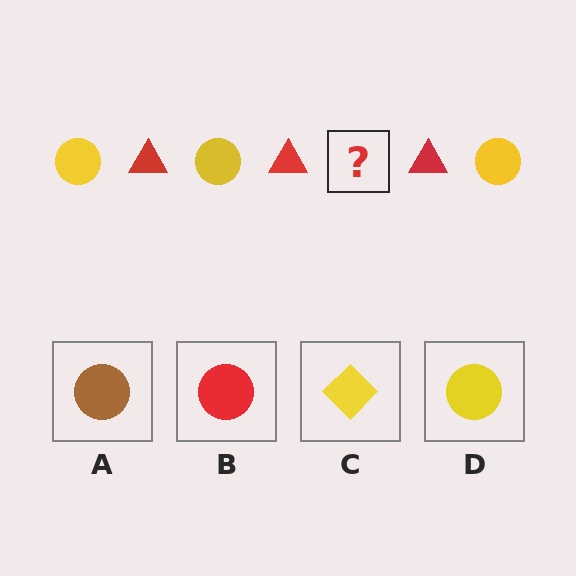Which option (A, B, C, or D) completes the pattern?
D.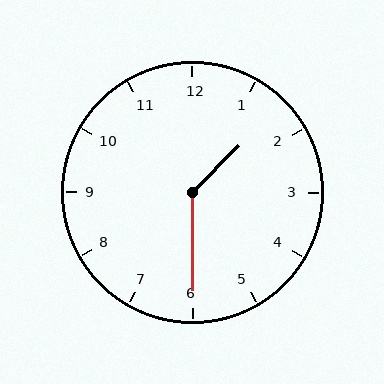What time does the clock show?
1:30.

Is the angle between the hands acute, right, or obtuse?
It is obtuse.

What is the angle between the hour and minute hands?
Approximately 135 degrees.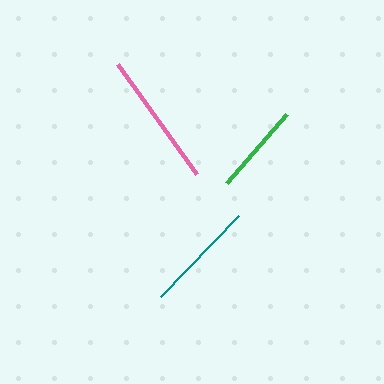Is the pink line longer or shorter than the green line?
The pink line is longer than the green line.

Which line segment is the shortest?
The green line is the shortest at approximately 91 pixels.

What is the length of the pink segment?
The pink segment is approximately 135 pixels long.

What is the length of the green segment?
The green segment is approximately 91 pixels long.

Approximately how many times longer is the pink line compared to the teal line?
The pink line is approximately 1.2 times the length of the teal line.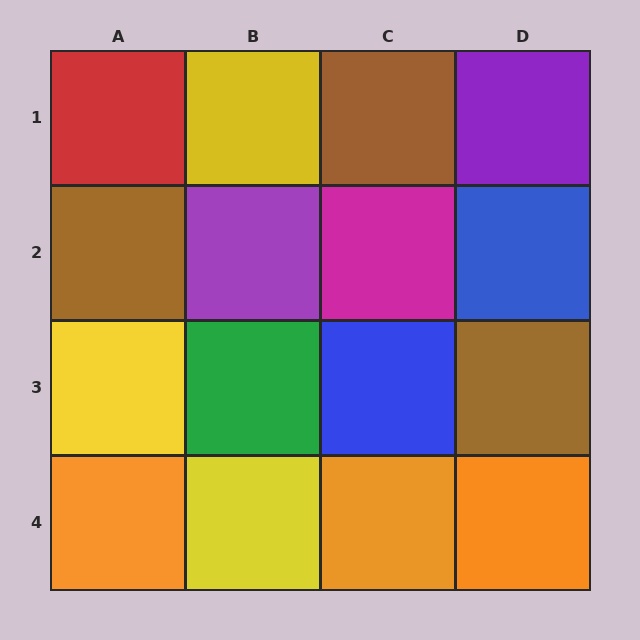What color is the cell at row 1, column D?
Purple.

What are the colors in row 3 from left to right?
Yellow, green, blue, brown.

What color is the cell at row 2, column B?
Purple.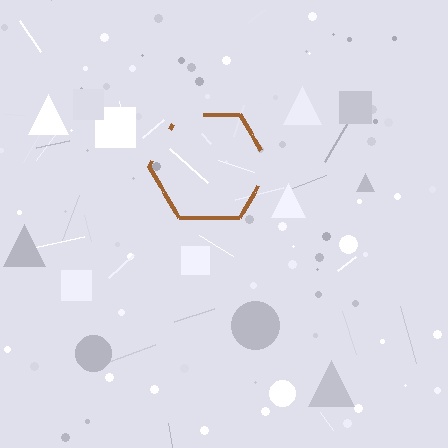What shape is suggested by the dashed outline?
The dashed outline suggests a hexagon.